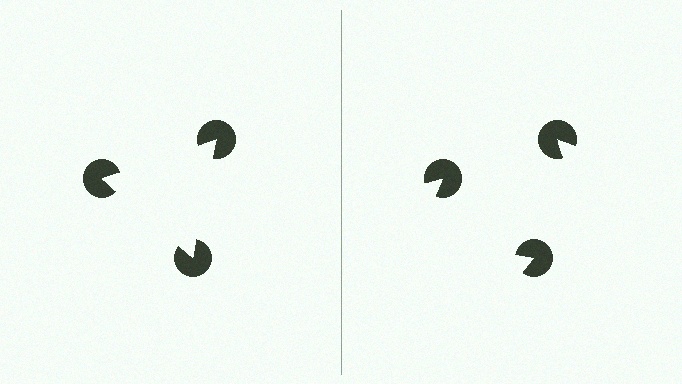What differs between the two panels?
The pac-man discs are positioned identically on both sides; only the wedge orientations differ. On the left they align to a triangle; on the right they are misaligned.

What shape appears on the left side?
An illusory triangle.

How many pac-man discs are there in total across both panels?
6 — 3 on each side.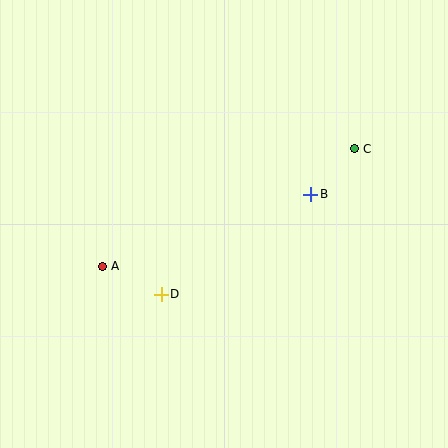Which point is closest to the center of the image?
Point B at (311, 194) is closest to the center.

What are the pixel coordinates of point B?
Point B is at (311, 194).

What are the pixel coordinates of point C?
Point C is at (354, 149).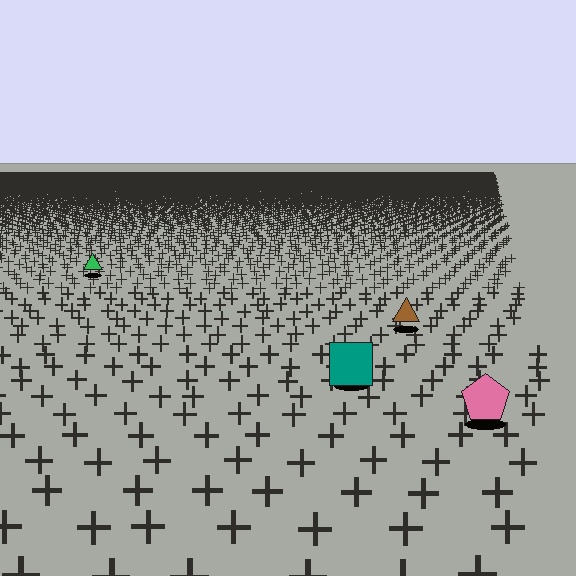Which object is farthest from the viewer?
The green triangle is farthest from the viewer. It appears smaller and the ground texture around it is denser.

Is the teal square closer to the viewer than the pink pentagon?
No. The pink pentagon is closer — you can tell from the texture gradient: the ground texture is coarser near it.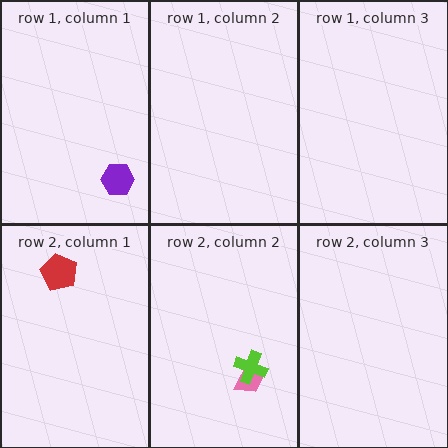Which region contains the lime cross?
The row 2, column 2 region.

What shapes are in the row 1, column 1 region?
The purple hexagon.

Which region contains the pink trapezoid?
The row 2, column 2 region.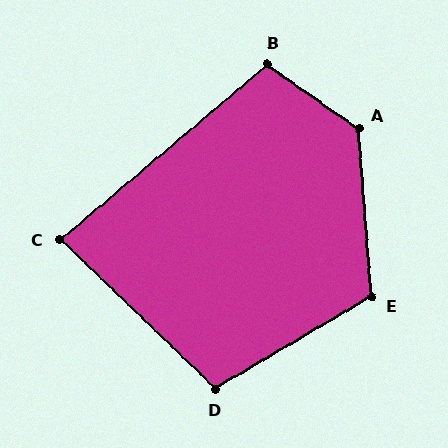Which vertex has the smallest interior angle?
C, at approximately 84 degrees.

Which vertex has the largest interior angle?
A, at approximately 129 degrees.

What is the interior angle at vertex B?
Approximately 105 degrees (obtuse).